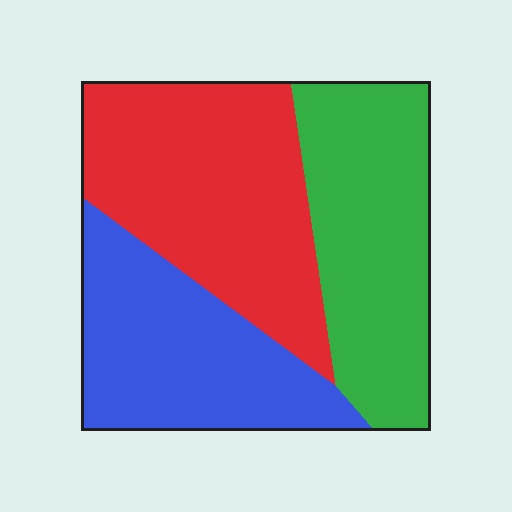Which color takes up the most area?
Red, at roughly 40%.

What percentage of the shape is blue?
Blue covers roughly 30% of the shape.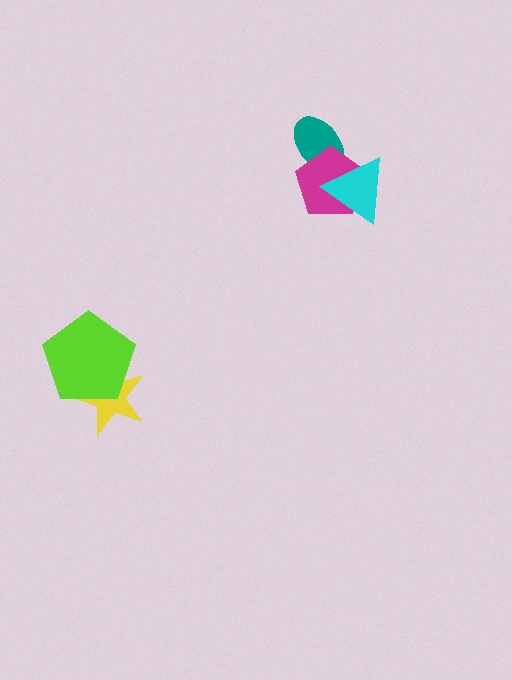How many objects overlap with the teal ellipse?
2 objects overlap with the teal ellipse.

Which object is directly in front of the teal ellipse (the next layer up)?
The magenta pentagon is directly in front of the teal ellipse.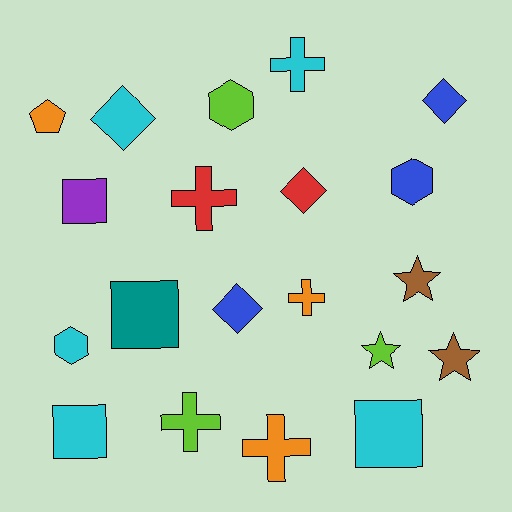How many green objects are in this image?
There are no green objects.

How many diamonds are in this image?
There are 4 diamonds.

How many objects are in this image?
There are 20 objects.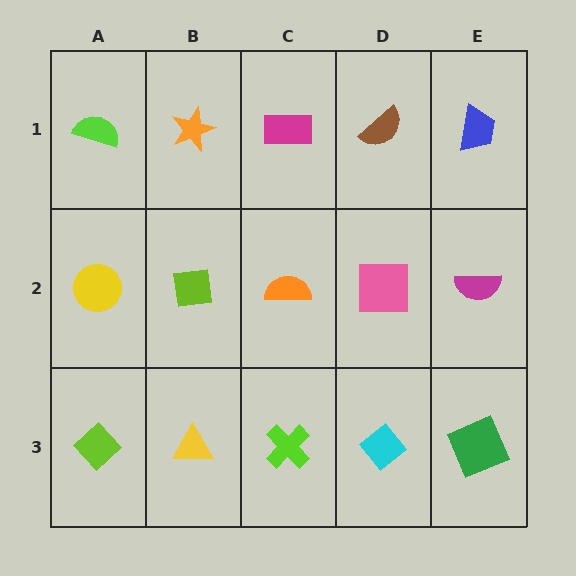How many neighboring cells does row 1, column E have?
2.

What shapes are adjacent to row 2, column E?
A blue trapezoid (row 1, column E), a green square (row 3, column E), a pink square (row 2, column D).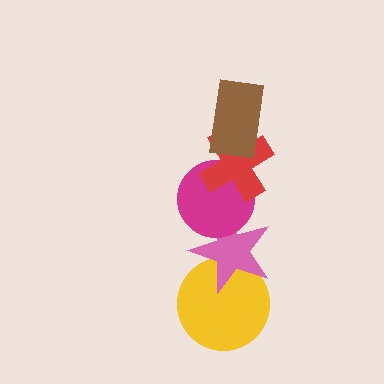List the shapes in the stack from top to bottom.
From top to bottom: the brown rectangle, the red cross, the magenta circle, the pink star, the yellow circle.